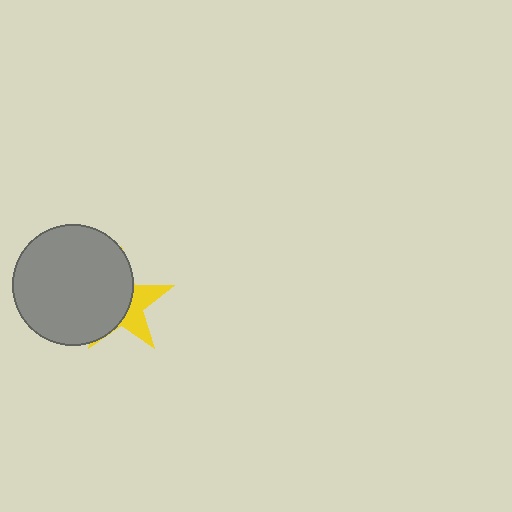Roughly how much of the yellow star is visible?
A small part of it is visible (roughly 36%).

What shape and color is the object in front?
The object in front is a gray circle.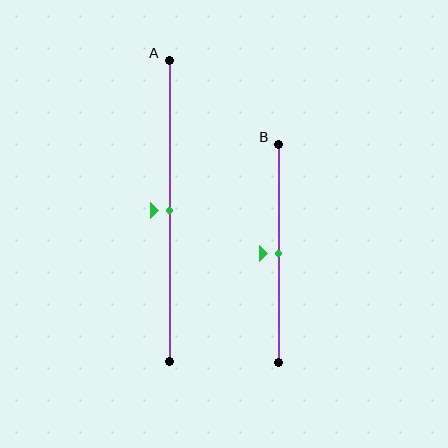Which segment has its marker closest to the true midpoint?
Segment A has its marker closest to the true midpoint.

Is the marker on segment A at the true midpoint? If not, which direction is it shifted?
Yes, the marker on segment A is at the true midpoint.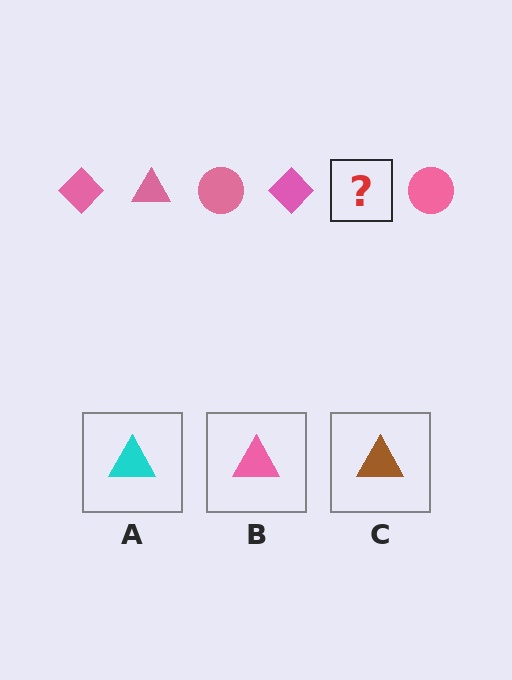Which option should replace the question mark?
Option B.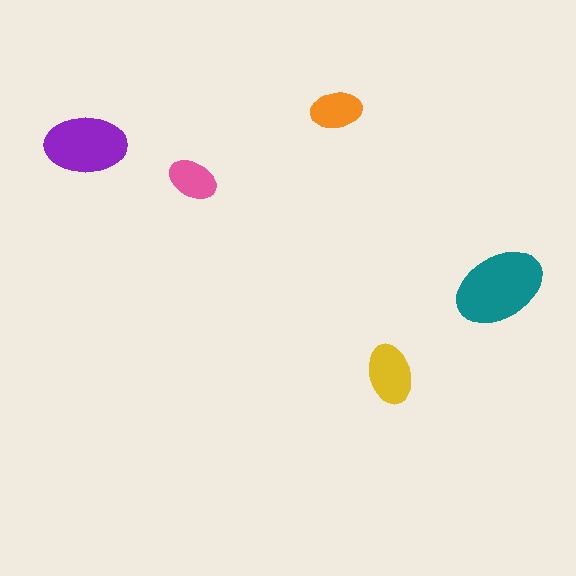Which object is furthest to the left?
The purple ellipse is leftmost.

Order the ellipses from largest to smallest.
the teal one, the purple one, the yellow one, the orange one, the pink one.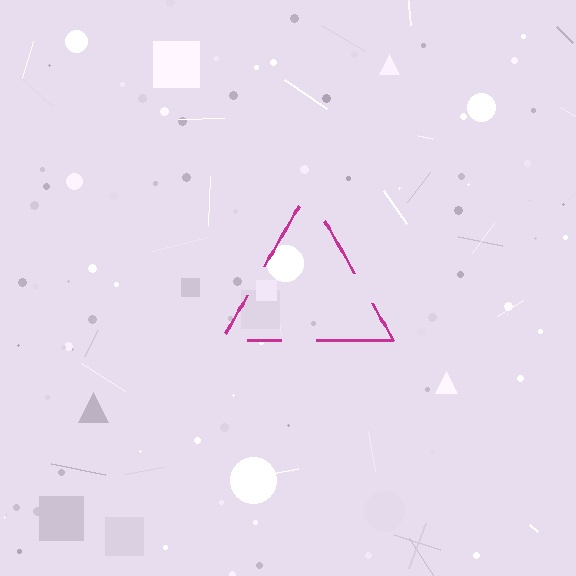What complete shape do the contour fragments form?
The contour fragments form a triangle.